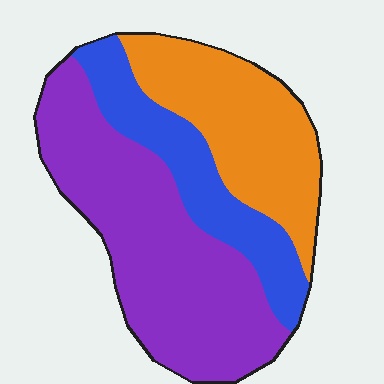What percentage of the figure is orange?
Orange covers 30% of the figure.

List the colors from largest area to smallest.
From largest to smallest: purple, orange, blue.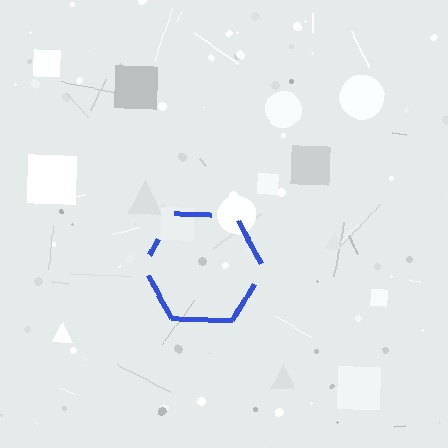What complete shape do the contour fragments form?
The contour fragments form a hexagon.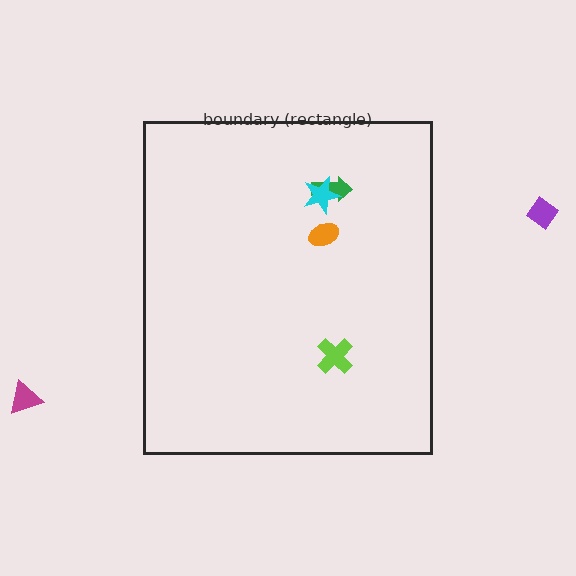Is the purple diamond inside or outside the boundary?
Outside.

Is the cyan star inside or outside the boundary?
Inside.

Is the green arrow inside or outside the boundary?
Inside.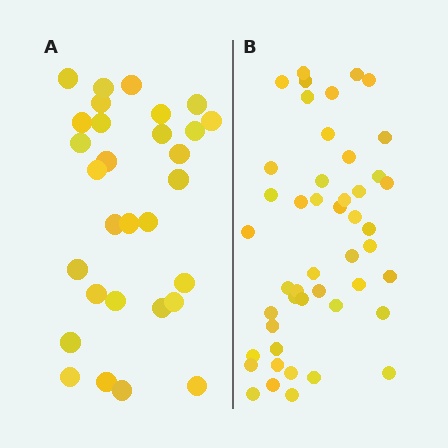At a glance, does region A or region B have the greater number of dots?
Region B (the right region) has more dots.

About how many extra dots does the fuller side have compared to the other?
Region B has approximately 15 more dots than region A.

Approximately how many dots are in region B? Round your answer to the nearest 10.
About 50 dots. (The exact count is 47, which rounds to 50.)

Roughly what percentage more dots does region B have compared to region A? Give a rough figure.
About 55% more.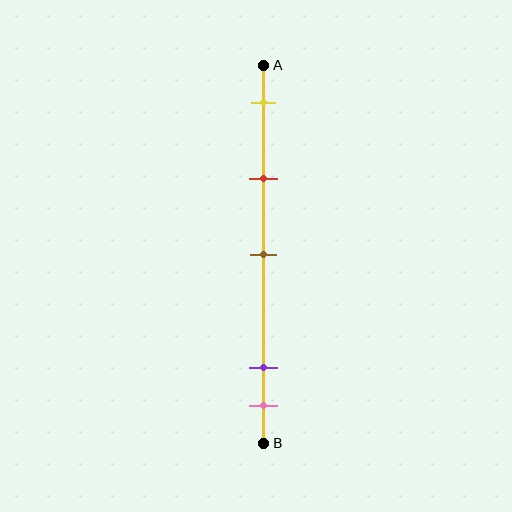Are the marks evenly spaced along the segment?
No, the marks are not evenly spaced.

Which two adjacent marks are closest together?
The purple and pink marks are the closest adjacent pair.